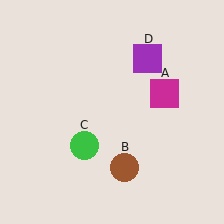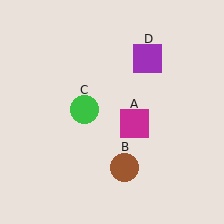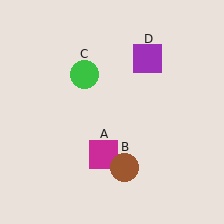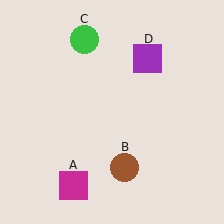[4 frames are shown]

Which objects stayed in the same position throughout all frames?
Brown circle (object B) and purple square (object D) remained stationary.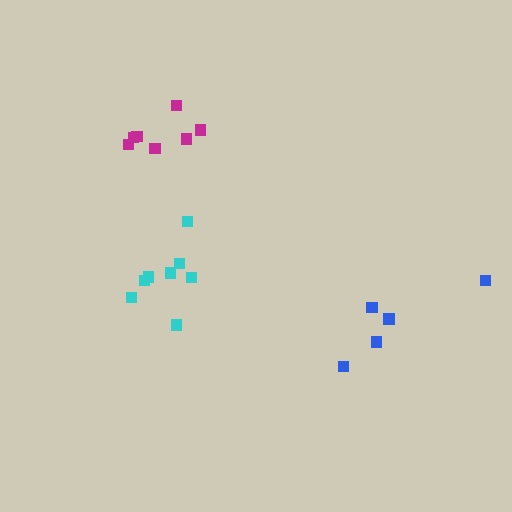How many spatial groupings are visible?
There are 3 spatial groupings.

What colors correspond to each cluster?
The clusters are colored: magenta, cyan, blue.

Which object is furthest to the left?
The cyan cluster is leftmost.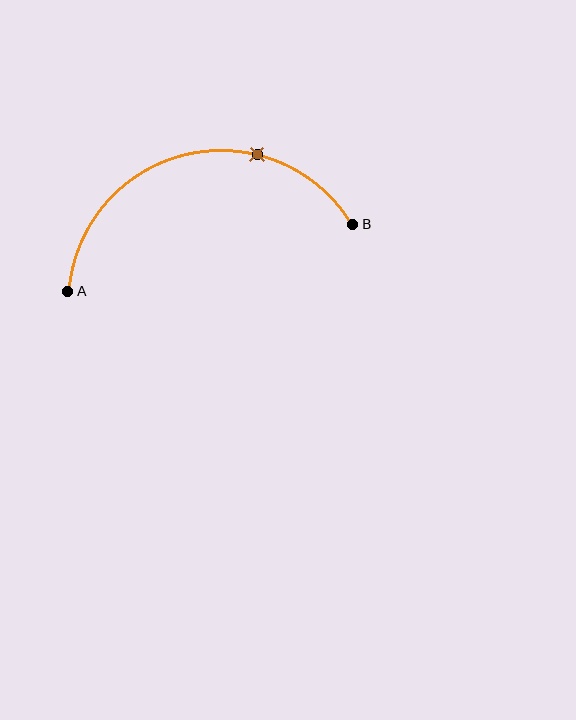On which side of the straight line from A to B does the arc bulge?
The arc bulges above the straight line connecting A and B.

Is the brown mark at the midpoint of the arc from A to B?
No. The brown mark lies on the arc but is closer to endpoint B. The arc midpoint would be at the point on the curve equidistant along the arc from both A and B.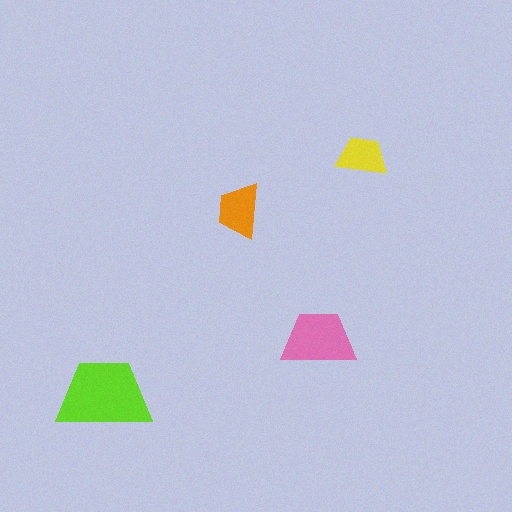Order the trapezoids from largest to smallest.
the lime one, the pink one, the orange one, the yellow one.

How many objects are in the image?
There are 4 objects in the image.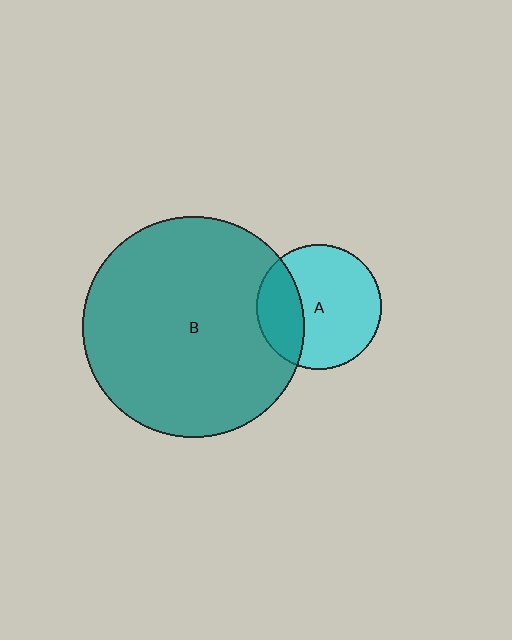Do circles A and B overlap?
Yes.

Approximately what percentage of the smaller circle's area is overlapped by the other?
Approximately 30%.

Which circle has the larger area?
Circle B (teal).